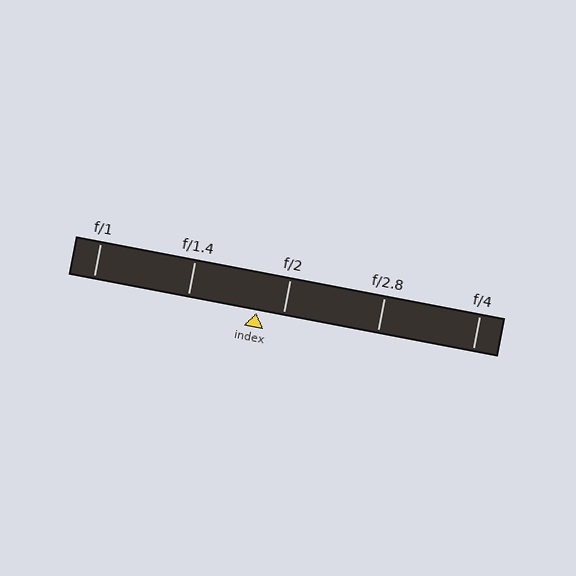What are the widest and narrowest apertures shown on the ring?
The widest aperture shown is f/1 and the narrowest is f/4.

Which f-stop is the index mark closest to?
The index mark is closest to f/2.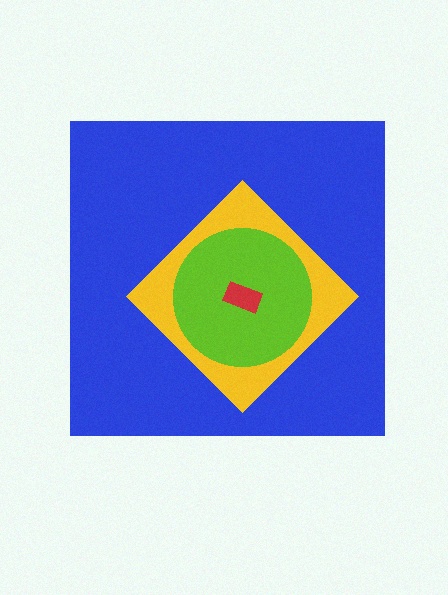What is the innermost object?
The red rectangle.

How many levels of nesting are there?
4.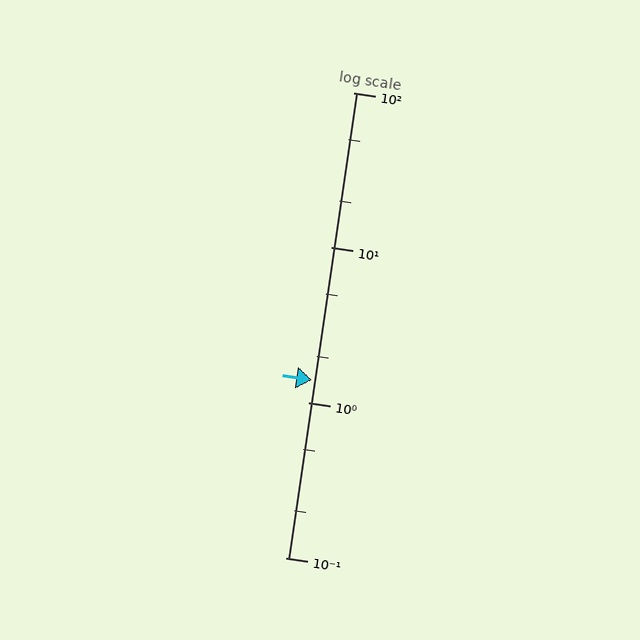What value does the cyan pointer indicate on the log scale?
The pointer indicates approximately 1.4.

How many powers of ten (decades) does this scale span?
The scale spans 3 decades, from 0.1 to 100.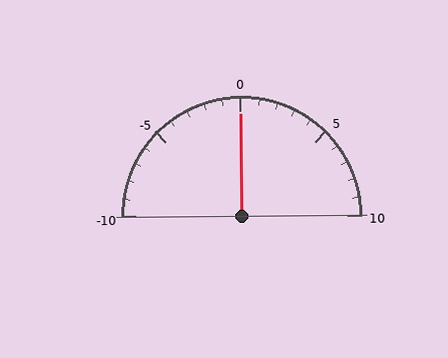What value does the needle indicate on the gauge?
The needle indicates approximately 0.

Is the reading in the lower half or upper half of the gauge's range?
The reading is in the upper half of the range (-10 to 10).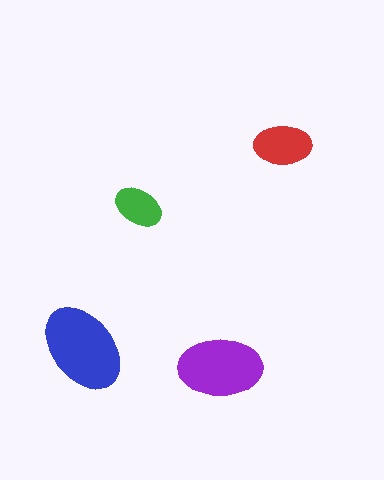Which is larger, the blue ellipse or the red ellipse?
The blue one.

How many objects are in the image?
There are 4 objects in the image.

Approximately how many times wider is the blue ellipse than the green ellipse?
About 2 times wider.